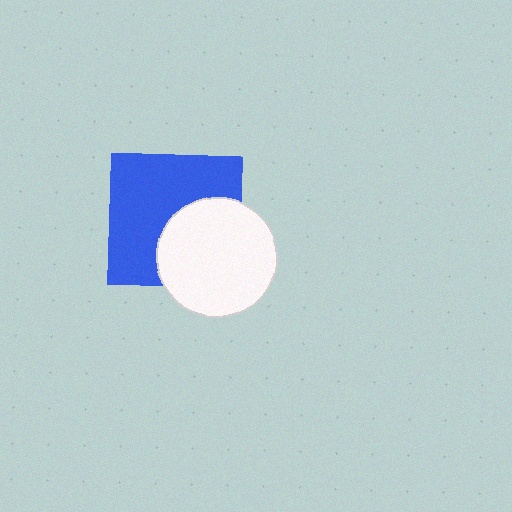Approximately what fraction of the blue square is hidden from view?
Roughly 39% of the blue square is hidden behind the white circle.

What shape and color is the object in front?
The object in front is a white circle.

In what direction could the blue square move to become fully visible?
The blue square could move toward the upper-left. That would shift it out from behind the white circle entirely.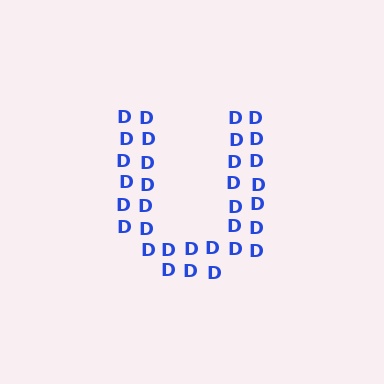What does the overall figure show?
The overall figure shows the letter U.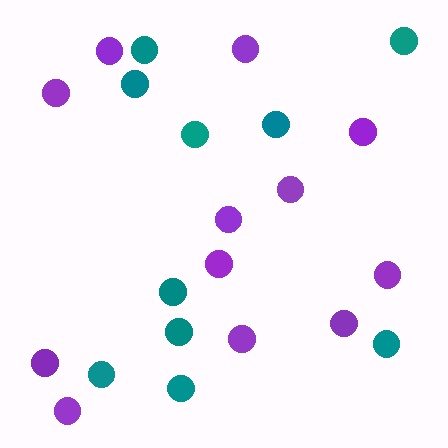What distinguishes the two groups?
There are 2 groups: one group of purple circles (12) and one group of teal circles (10).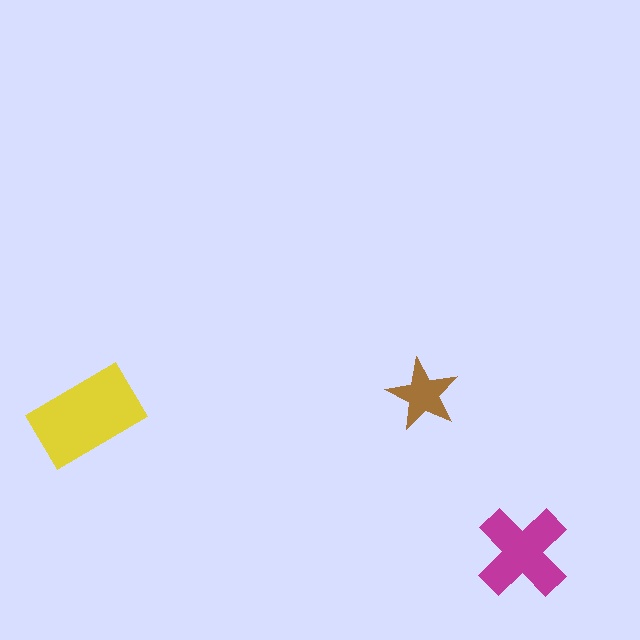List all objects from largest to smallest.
The yellow rectangle, the magenta cross, the brown star.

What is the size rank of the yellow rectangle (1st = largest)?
1st.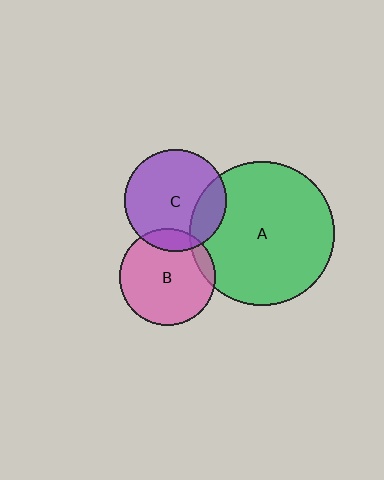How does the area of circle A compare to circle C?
Approximately 2.0 times.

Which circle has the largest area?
Circle A (green).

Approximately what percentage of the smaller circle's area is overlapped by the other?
Approximately 20%.